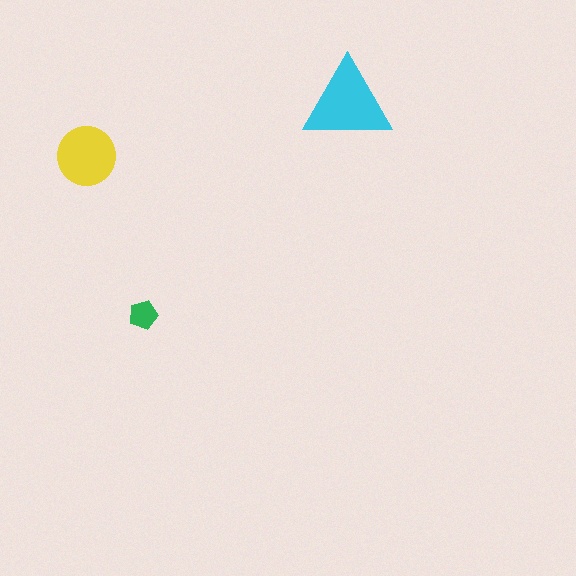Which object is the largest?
The cyan triangle.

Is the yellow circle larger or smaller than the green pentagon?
Larger.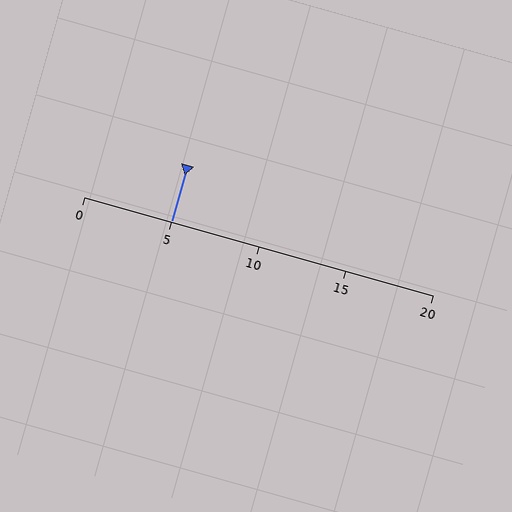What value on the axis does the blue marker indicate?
The marker indicates approximately 5.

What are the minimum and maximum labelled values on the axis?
The axis runs from 0 to 20.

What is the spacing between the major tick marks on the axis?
The major ticks are spaced 5 apart.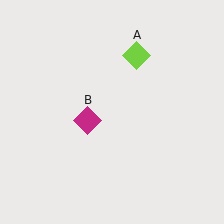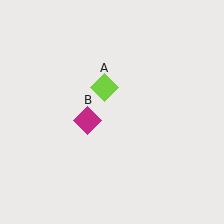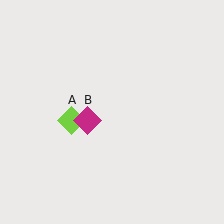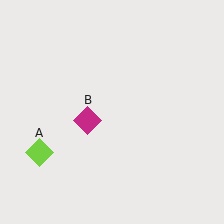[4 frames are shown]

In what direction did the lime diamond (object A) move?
The lime diamond (object A) moved down and to the left.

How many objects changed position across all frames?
1 object changed position: lime diamond (object A).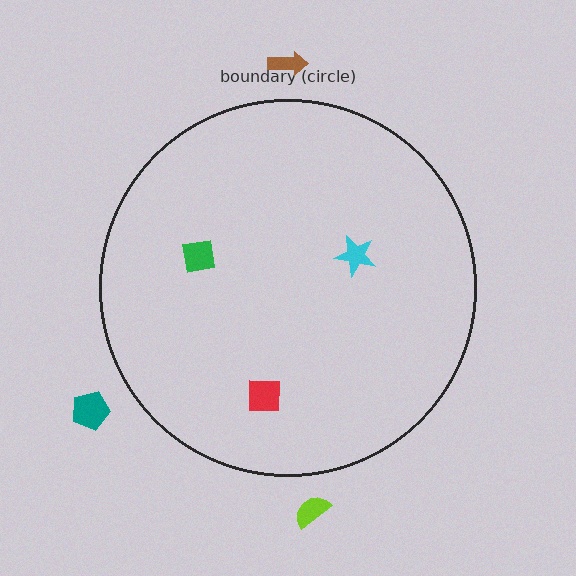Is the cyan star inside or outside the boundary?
Inside.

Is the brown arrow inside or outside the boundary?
Outside.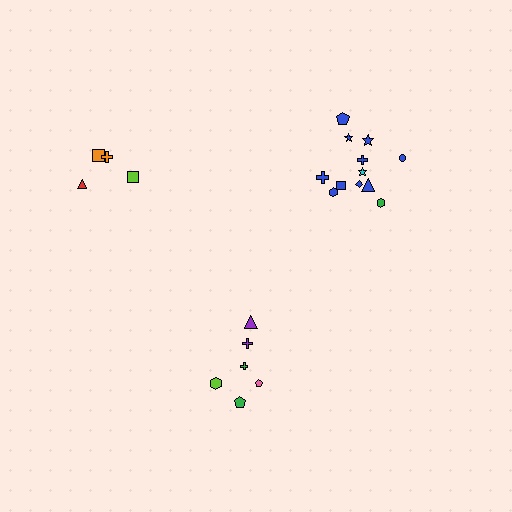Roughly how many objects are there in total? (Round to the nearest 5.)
Roughly 20 objects in total.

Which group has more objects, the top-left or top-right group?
The top-right group.